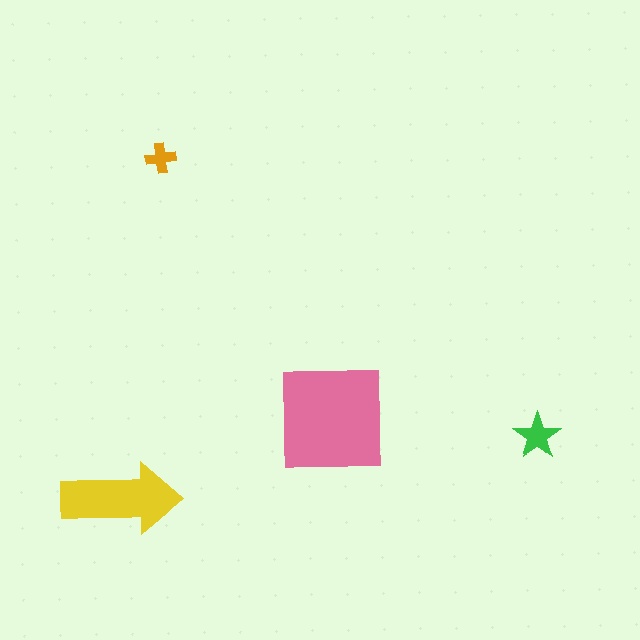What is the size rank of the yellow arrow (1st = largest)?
2nd.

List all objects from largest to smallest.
The pink square, the yellow arrow, the green star, the orange cross.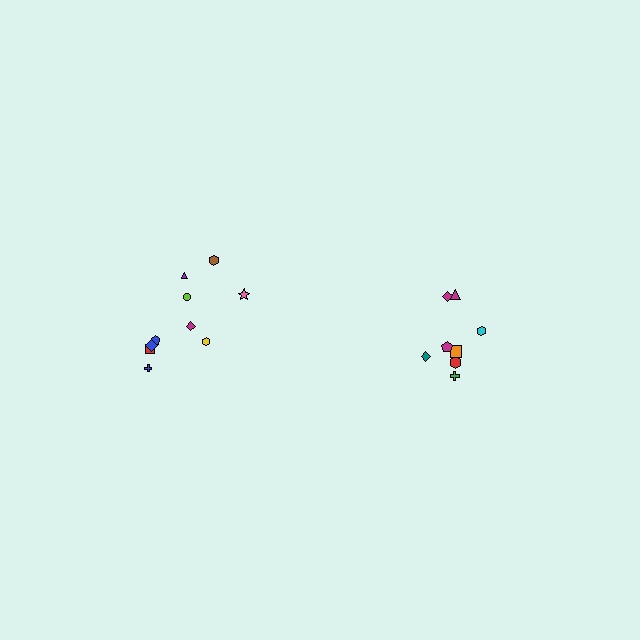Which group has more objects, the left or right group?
The left group.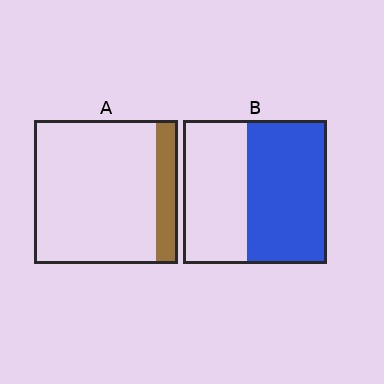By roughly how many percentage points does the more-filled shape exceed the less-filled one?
By roughly 40 percentage points (B over A).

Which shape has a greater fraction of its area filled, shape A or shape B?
Shape B.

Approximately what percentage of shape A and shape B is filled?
A is approximately 15% and B is approximately 55%.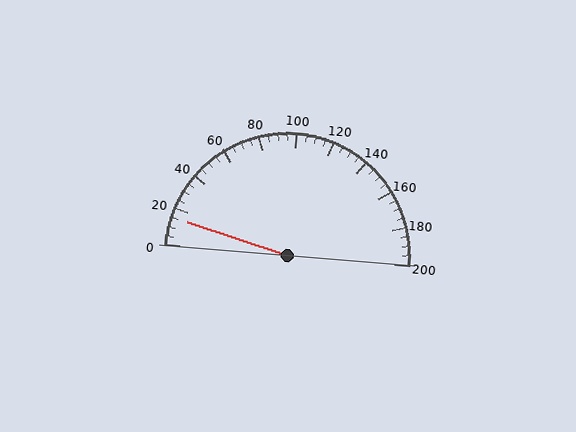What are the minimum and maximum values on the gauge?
The gauge ranges from 0 to 200.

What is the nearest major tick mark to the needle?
The nearest major tick mark is 20.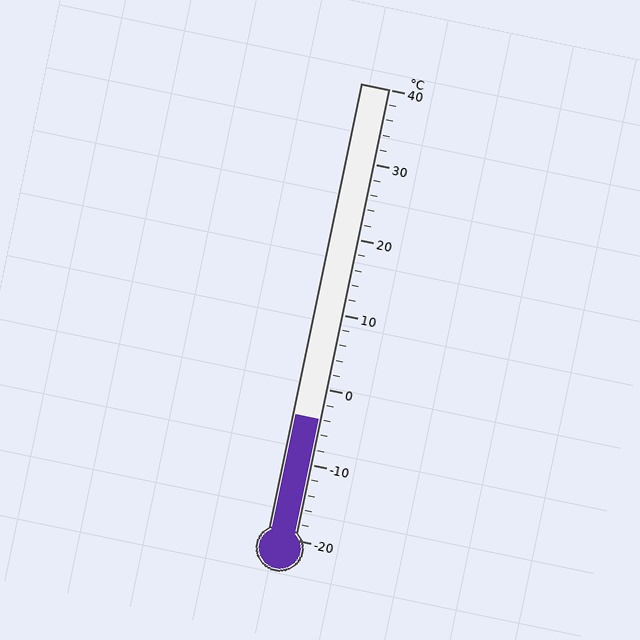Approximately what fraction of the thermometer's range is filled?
The thermometer is filled to approximately 25% of its range.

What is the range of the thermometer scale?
The thermometer scale ranges from -20°C to 40°C.